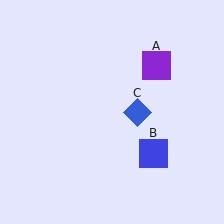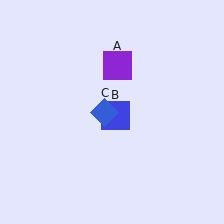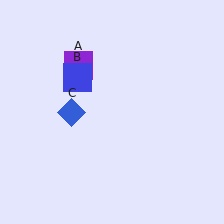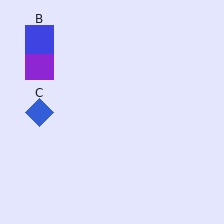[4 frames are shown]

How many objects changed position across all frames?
3 objects changed position: purple square (object A), blue square (object B), blue diamond (object C).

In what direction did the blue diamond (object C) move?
The blue diamond (object C) moved left.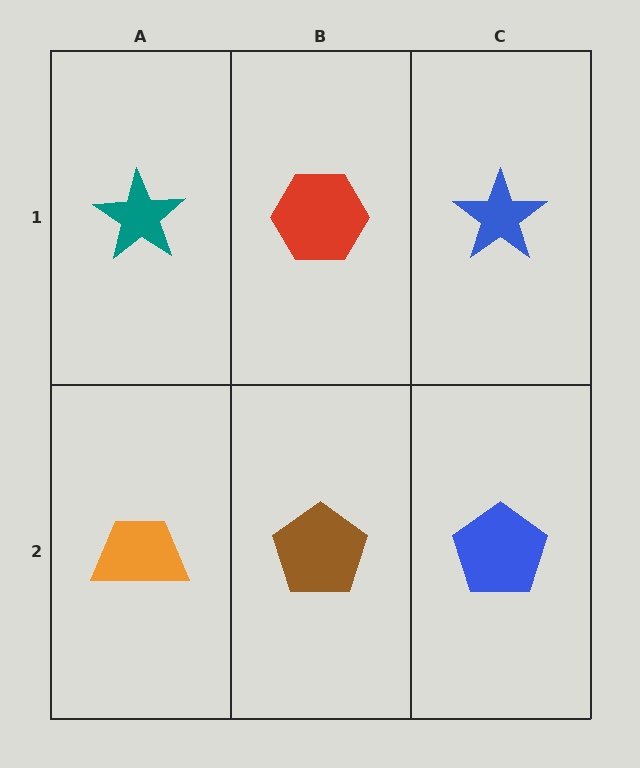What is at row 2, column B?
A brown pentagon.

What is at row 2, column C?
A blue pentagon.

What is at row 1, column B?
A red hexagon.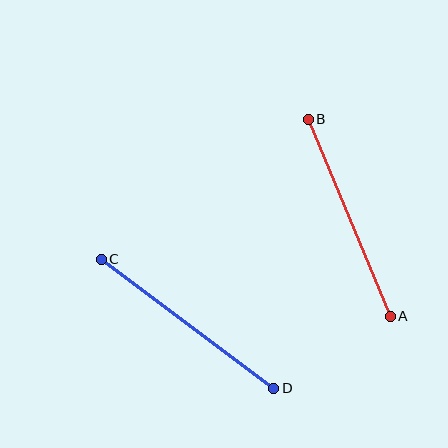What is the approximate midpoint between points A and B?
The midpoint is at approximately (349, 218) pixels.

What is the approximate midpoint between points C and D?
The midpoint is at approximately (188, 324) pixels.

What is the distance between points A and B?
The distance is approximately 213 pixels.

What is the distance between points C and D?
The distance is approximately 216 pixels.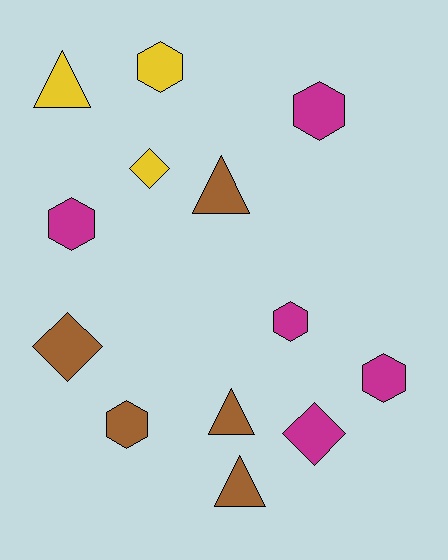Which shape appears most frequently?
Hexagon, with 6 objects.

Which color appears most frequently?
Magenta, with 5 objects.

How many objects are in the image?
There are 13 objects.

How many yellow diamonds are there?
There is 1 yellow diamond.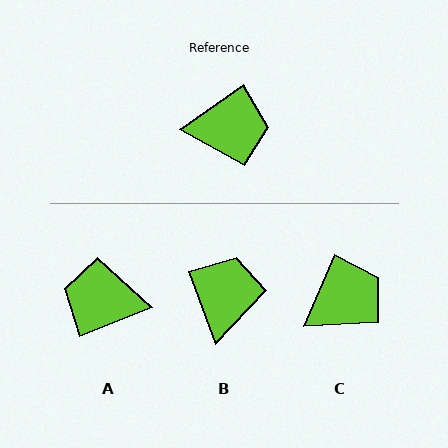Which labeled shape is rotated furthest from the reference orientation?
A, about 166 degrees away.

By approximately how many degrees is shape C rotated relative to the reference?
Approximately 32 degrees counter-clockwise.